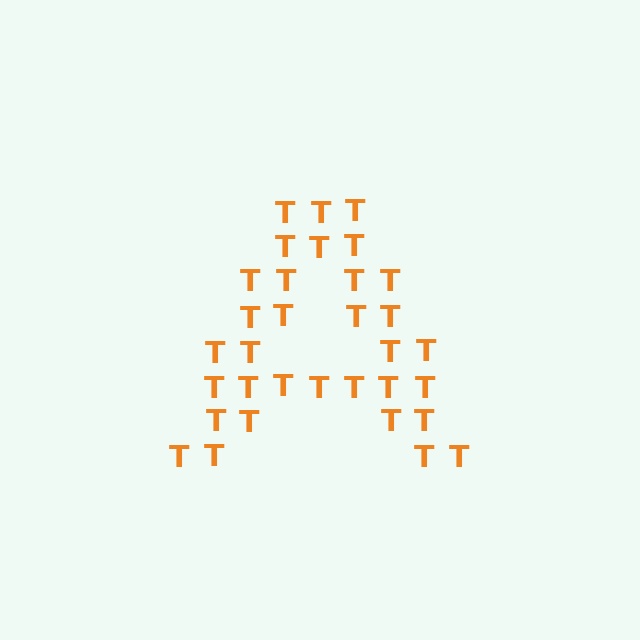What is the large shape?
The large shape is the letter A.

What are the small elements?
The small elements are letter T's.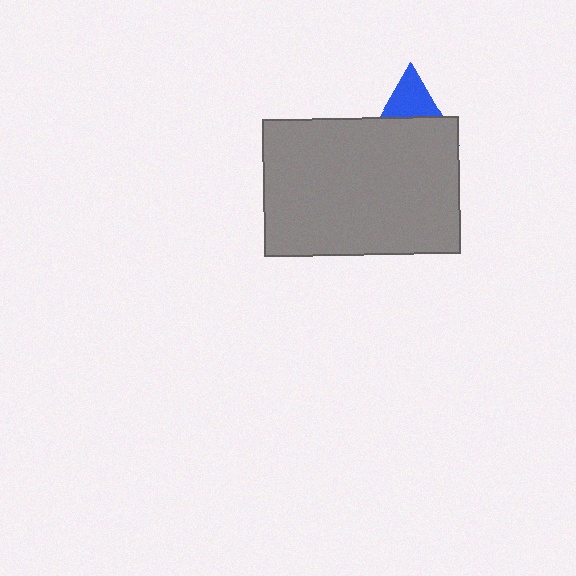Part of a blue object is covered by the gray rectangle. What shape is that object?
It is a triangle.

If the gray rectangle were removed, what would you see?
You would see the complete blue triangle.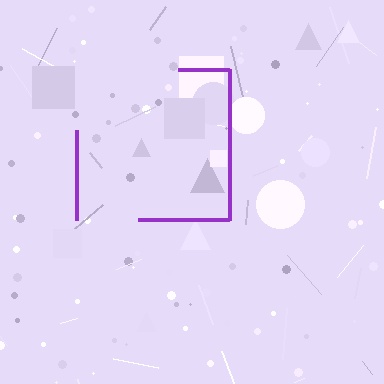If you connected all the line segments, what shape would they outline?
They would outline a square.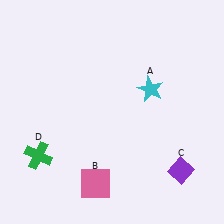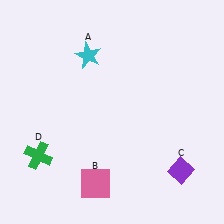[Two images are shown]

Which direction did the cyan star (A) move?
The cyan star (A) moved left.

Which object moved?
The cyan star (A) moved left.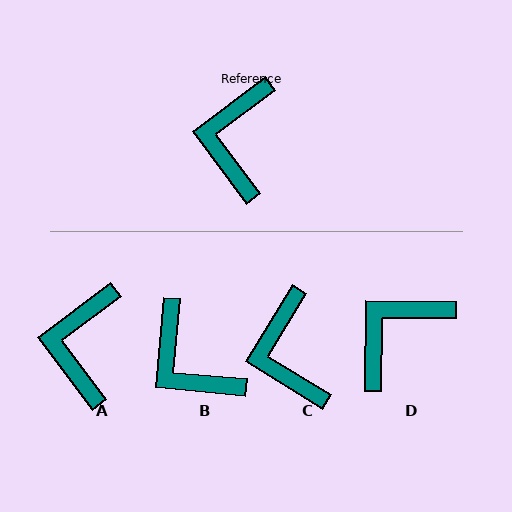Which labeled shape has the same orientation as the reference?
A.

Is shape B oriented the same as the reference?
No, it is off by about 48 degrees.